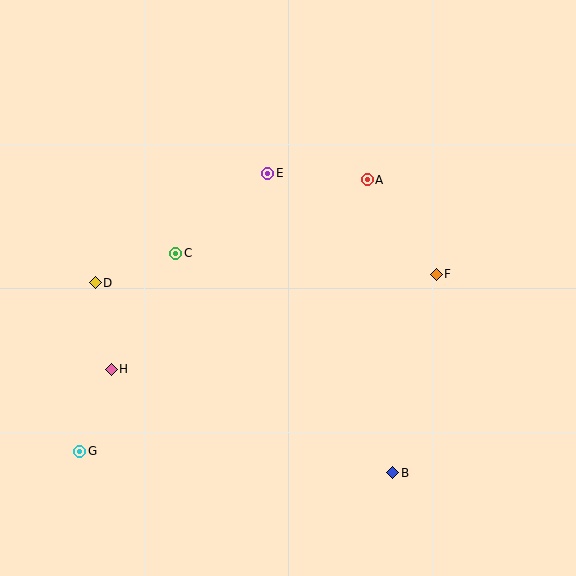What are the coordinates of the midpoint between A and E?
The midpoint between A and E is at (318, 176).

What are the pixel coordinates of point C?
Point C is at (176, 253).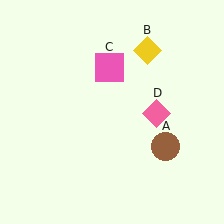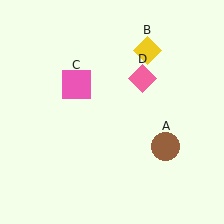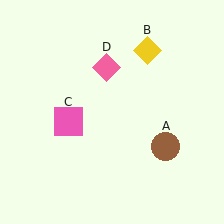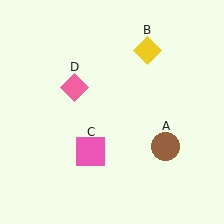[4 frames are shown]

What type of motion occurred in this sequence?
The pink square (object C), pink diamond (object D) rotated counterclockwise around the center of the scene.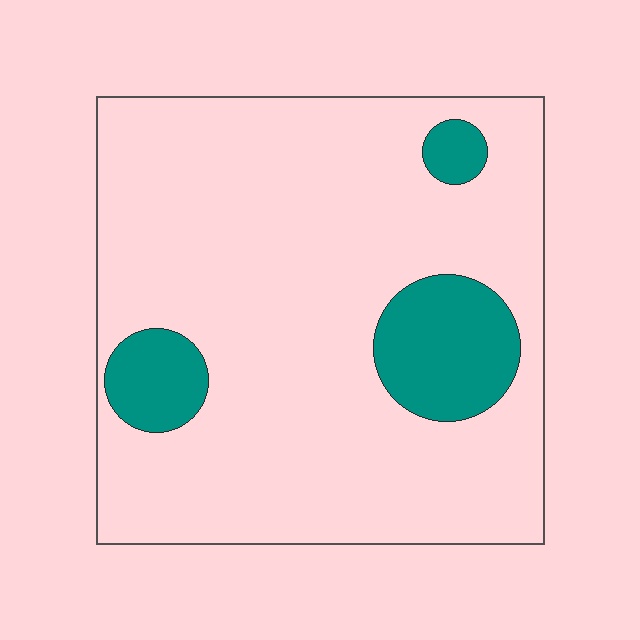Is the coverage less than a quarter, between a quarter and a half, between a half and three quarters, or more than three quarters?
Less than a quarter.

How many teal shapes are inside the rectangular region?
3.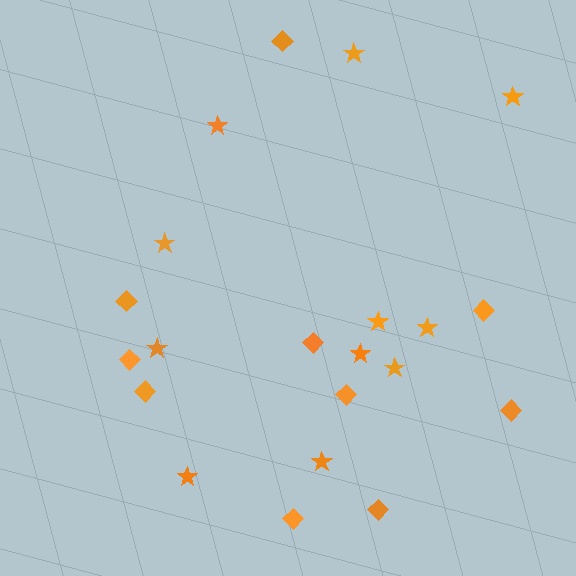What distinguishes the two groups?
There are 2 groups: one group of diamonds (10) and one group of stars (11).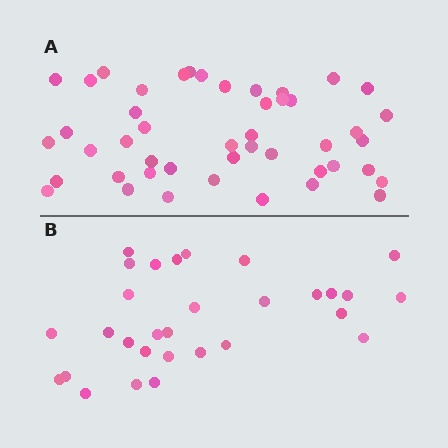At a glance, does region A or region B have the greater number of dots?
Region A (the top region) has more dots.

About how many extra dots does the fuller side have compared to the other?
Region A has approximately 15 more dots than region B.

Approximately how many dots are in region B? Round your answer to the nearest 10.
About 30 dots.